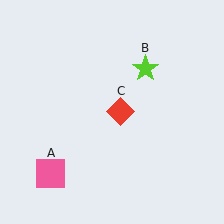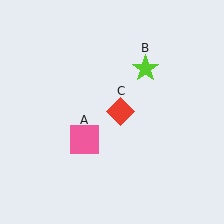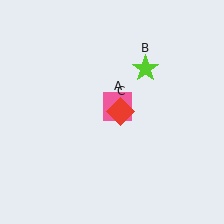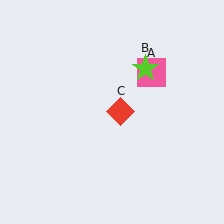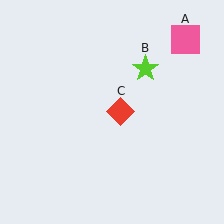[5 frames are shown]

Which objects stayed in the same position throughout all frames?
Lime star (object B) and red diamond (object C) remained stationary.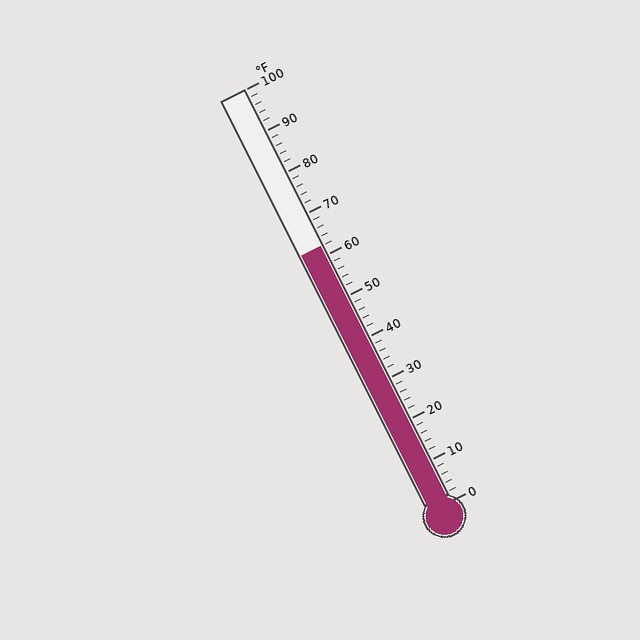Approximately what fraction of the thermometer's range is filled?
The thermometer is filled to approximately 60% of its range.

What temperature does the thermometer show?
The thermometer shows approximately 62°F.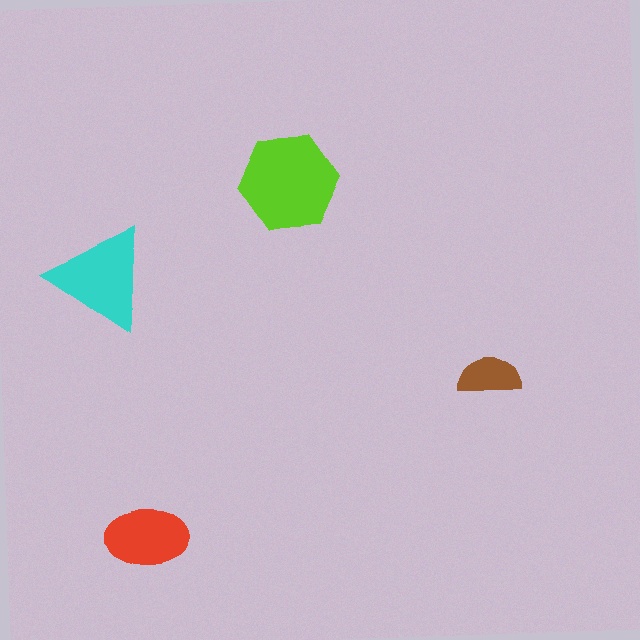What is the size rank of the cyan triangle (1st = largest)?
2nd.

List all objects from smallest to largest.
The brown semicircle, the red ellipse, the cyan triangle, the lime hexagon.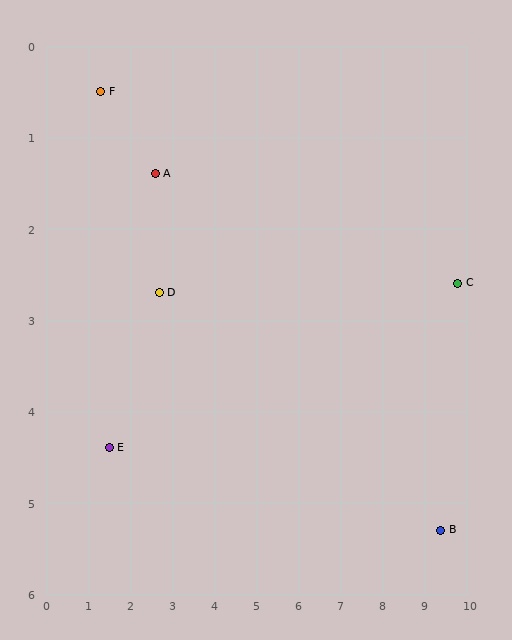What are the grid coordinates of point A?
Point A is at approximately (2.6, 1.4).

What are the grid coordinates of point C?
Point C is at approximately (9.8, 2.6).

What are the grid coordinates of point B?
Point B is at approximately (9.4, 5.3).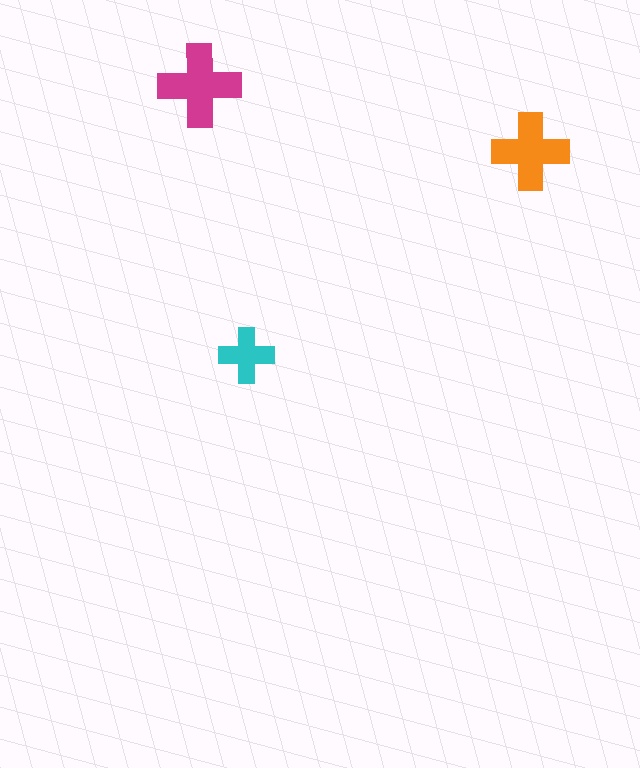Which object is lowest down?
The cyan cross is bottommost.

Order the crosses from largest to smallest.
the magenta one, the orange one, the cyan one.